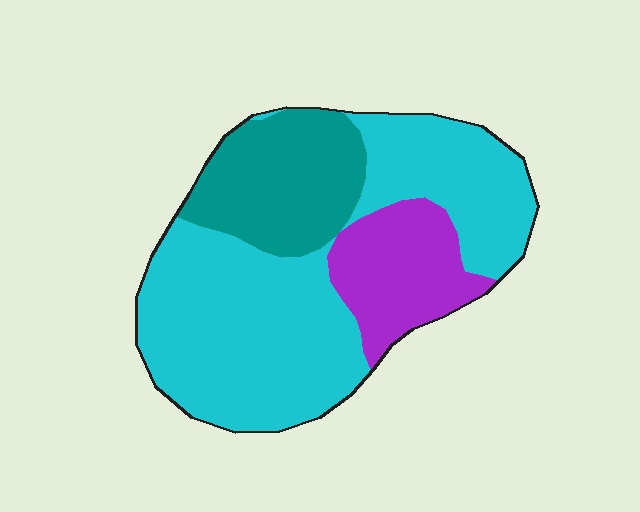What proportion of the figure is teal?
Teal takes up between a sixth and a third of the figure.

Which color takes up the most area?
Cyan, at roughly 60%.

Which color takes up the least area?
Purple, at roughly 15%.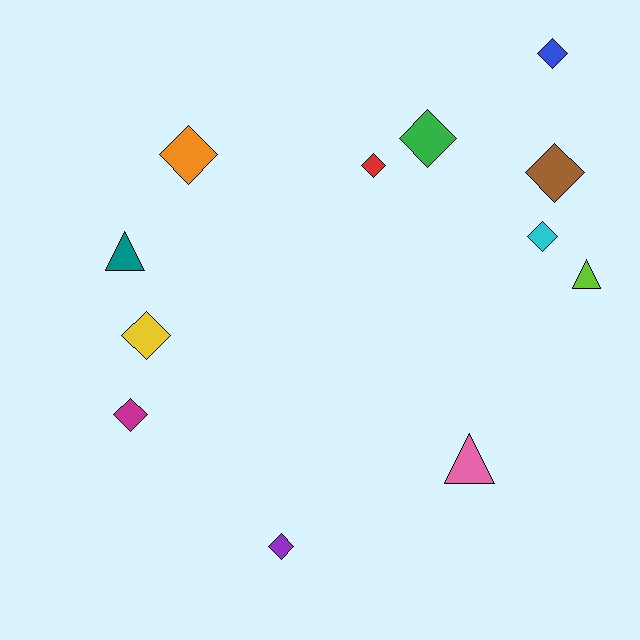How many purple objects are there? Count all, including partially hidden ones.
There is 1 purple object.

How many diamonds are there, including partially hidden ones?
There are 9 diamonds.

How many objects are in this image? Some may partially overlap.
There are 12 objects.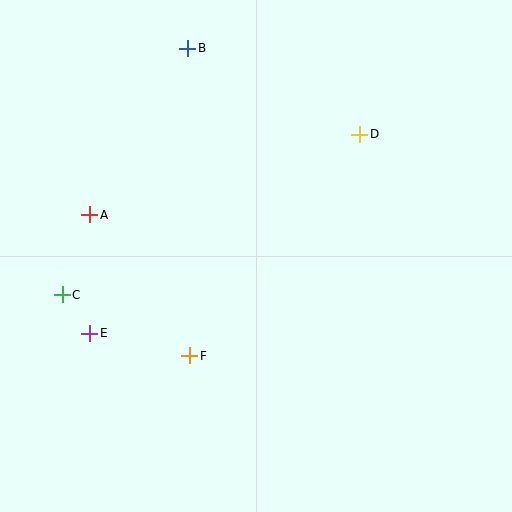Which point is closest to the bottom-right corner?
Point F is closest to the bottom-right corner.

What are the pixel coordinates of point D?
Point D is at (360, 134).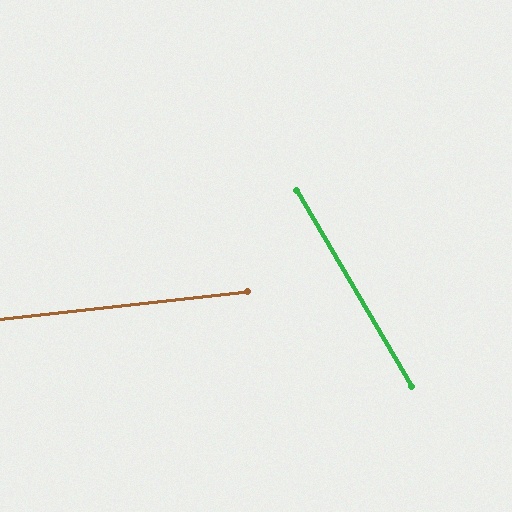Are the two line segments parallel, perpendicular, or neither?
Neither parallel nor perpendicular — they differ by about 66°.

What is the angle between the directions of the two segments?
Approximately 66 degrees.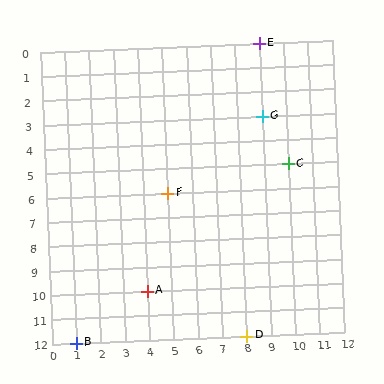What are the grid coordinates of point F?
Point F is at grid coordinates (5, 6).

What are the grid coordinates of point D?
Point D is at grid coordinates (8, 12).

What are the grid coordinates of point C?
Point C is at grid coordinates (10, 5).